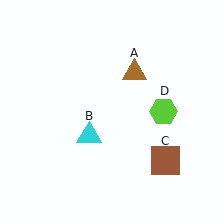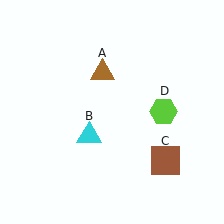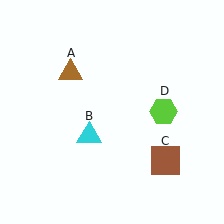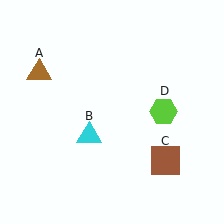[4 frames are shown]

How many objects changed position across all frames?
1 object changed position: brown triangle (object A).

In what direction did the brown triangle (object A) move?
The brown triangle (object A) moved left.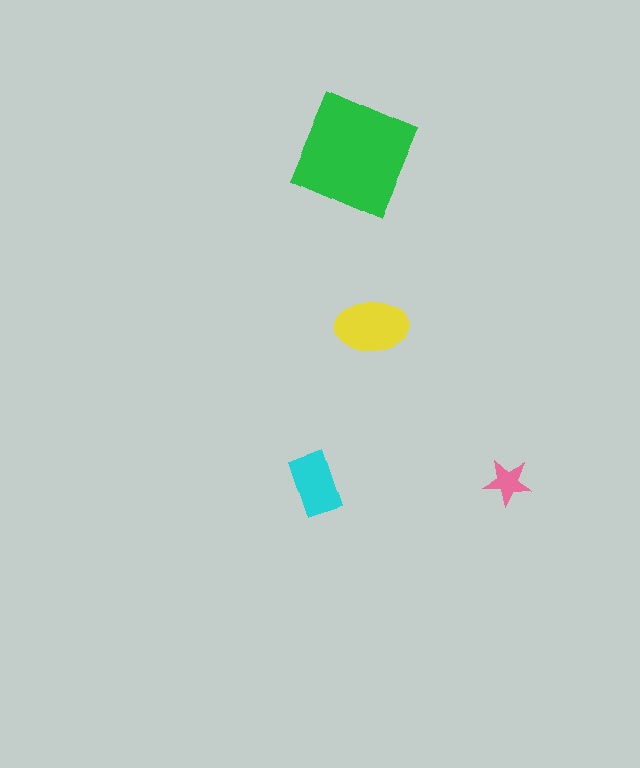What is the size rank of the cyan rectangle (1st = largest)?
3rd.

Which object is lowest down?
The pink star is bottommost.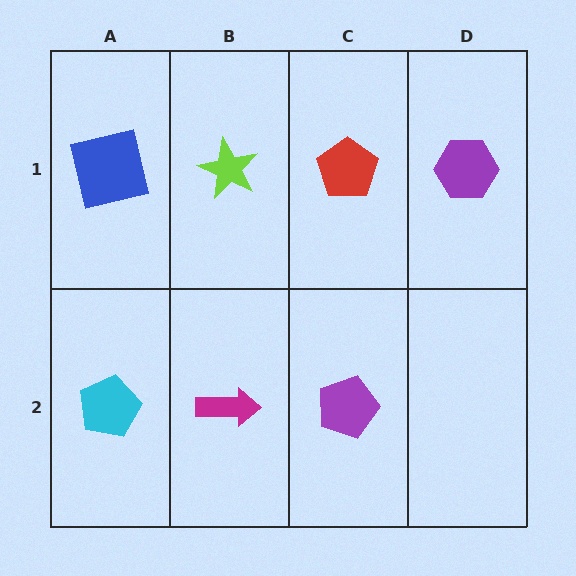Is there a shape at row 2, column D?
No, that cell is empty.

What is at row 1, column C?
A red pentagon.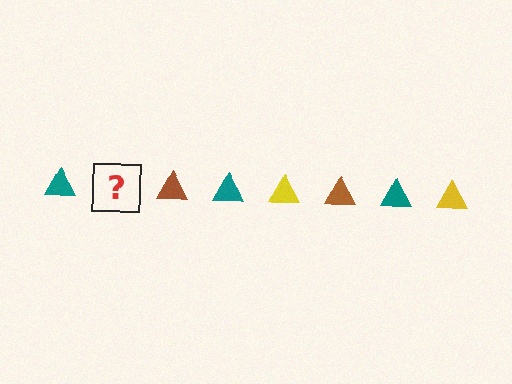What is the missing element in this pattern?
The missing element is a yellow triangle.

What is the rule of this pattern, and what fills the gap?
The rule is that the pattern cycles through teal, yellow, brown triangles. The gap should be filled with a yellow triangle.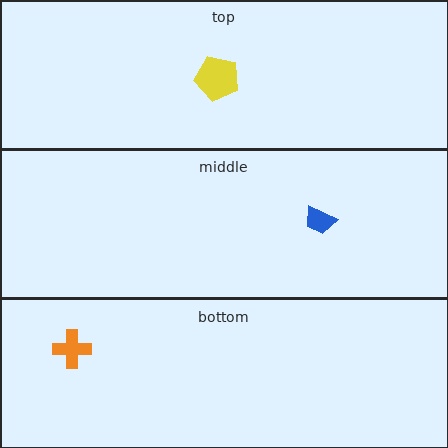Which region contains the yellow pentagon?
The top region.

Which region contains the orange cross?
The bottom region.